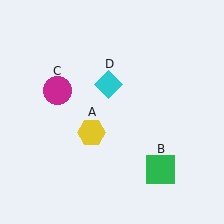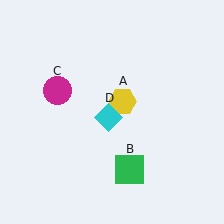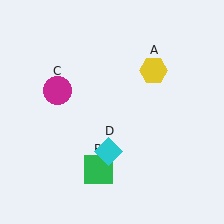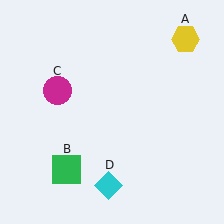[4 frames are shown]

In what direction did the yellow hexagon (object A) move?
The yellow hexagon (object A) moved up and to the right.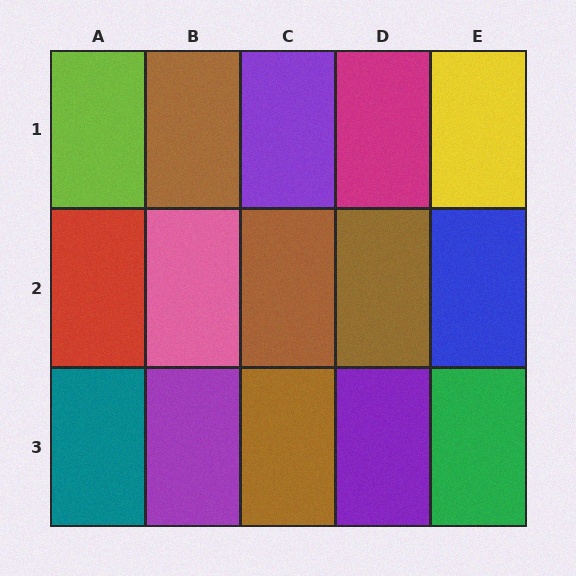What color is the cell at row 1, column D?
Magenta.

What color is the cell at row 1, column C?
Purple.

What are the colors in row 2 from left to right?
Red, pink, brown, brown, blue.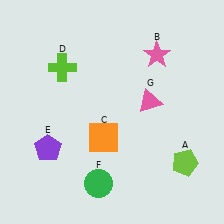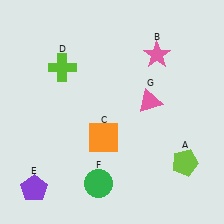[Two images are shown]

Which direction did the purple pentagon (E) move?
The purple pentagon (E) moved down.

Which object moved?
The purple pentagon (E) moved down.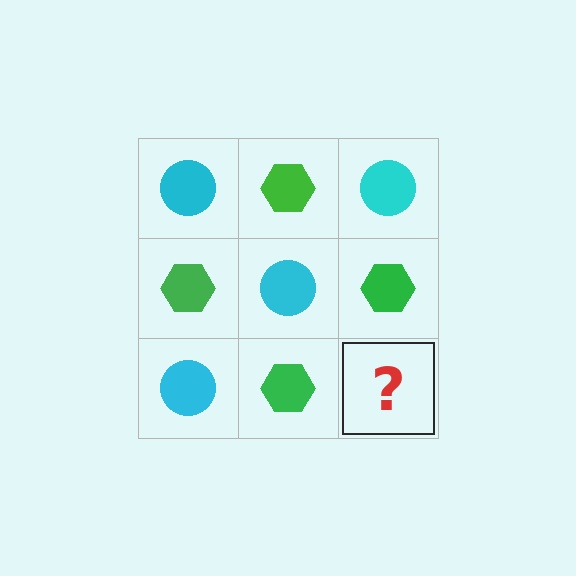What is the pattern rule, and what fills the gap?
The rule is that it alternates cyan circle and green hexagon in a checkerboard pattern. The gap should be filled with a cyan circle.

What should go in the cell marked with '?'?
The missing cell should contain a cyan circle.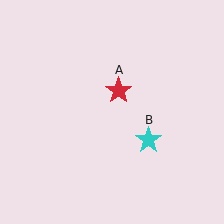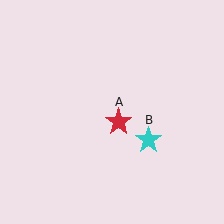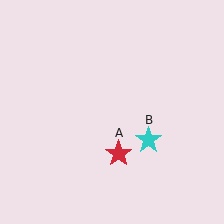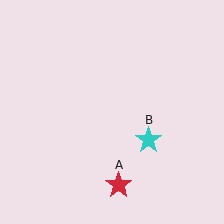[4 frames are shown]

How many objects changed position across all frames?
1 object changed position: red star (object A).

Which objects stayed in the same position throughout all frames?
Cyan star (object B) remained stationary.